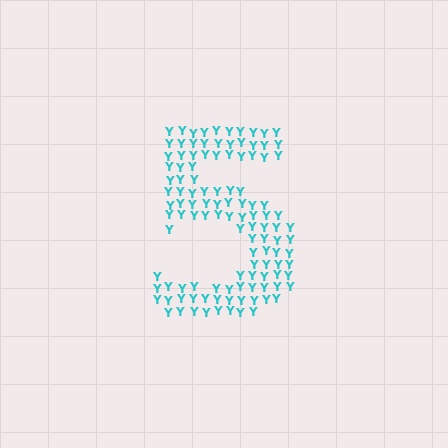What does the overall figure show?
The overall figure shows the digit 5.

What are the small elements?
The small elements are letter Y's.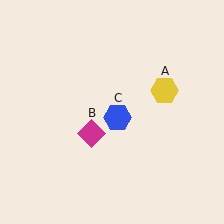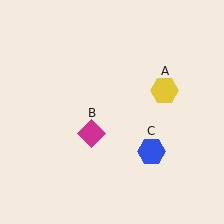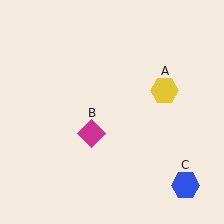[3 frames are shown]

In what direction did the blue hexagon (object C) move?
The blue hexagon (object C) moved down and to the right.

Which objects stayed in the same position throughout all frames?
Yellow hexagon (object A) and magenta diamond (object B) remained stationary.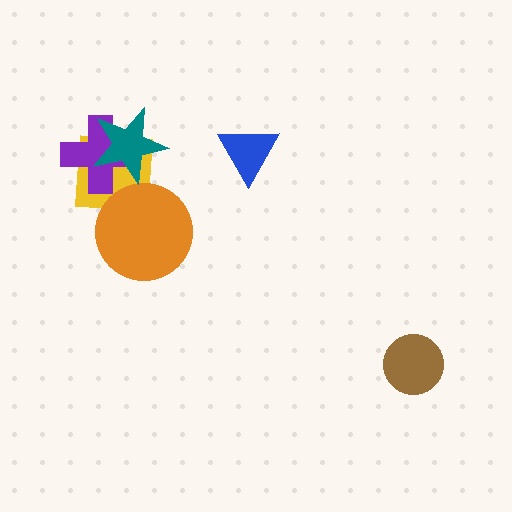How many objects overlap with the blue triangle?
0 objects overlap with the blue triangle.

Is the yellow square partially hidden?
Yes, it is partially covered by another shape.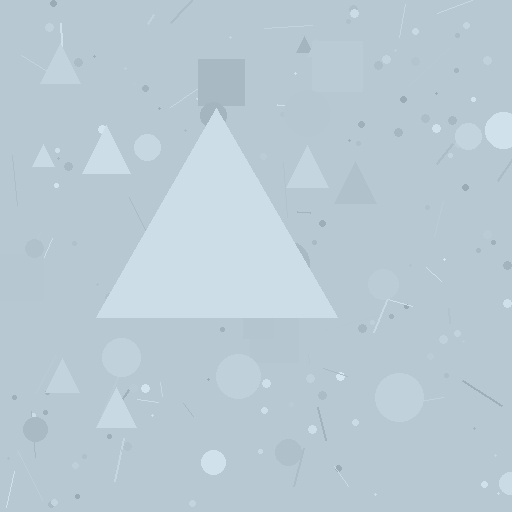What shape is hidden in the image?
A triangle is hidden in the image.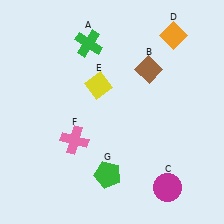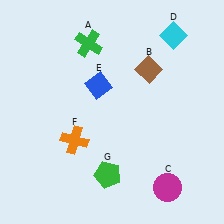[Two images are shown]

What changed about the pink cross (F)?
In Image 1, F is pink. In Image 2, it changed to orange.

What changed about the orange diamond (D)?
In Image 1, D is orange. In Image 2, it changed to cyan.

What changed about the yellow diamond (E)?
In Image 1, E is yellow. In Image 2, it changed to blue.